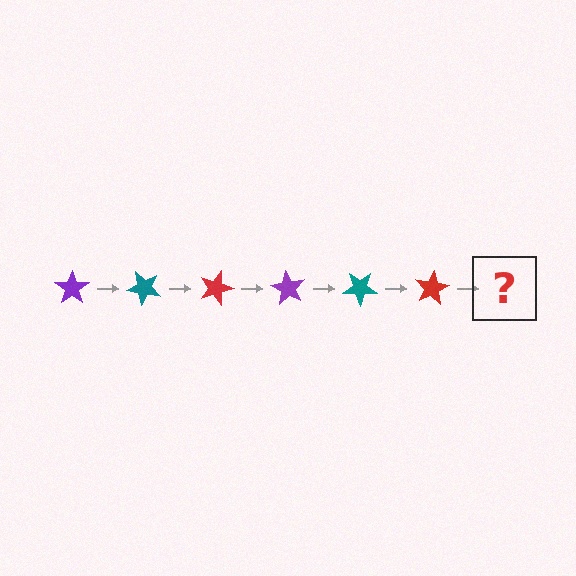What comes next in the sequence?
The next element should be a purple star, rotated 270 degrees from the start.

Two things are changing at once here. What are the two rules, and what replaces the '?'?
The two rules are that it rotates 45 degrees each step and the color cycles through purple, teal, and red. The '?' should be a purple star, rotated 270 degrees from the start.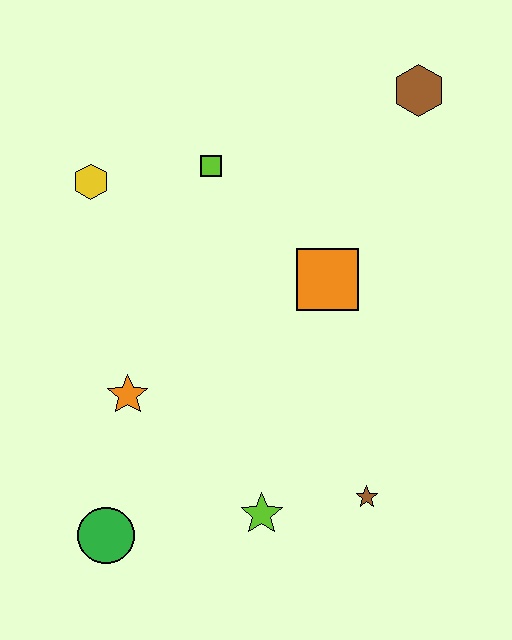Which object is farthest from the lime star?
The brown hexagon is farthest from the lime star.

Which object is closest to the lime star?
The brown star is closest to the lime star.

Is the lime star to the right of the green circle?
Yes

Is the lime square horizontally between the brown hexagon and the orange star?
Yes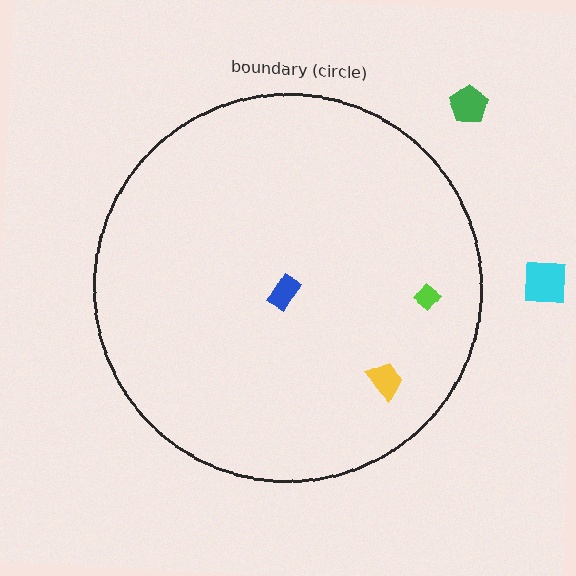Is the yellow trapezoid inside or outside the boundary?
Inside.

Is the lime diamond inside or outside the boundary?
Inside.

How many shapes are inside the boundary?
3 inside, 2 outside.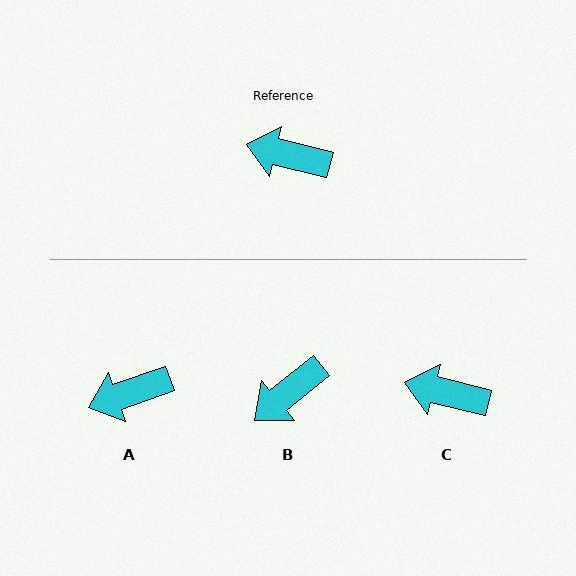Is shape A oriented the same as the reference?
No, it is off by about 34 degrees.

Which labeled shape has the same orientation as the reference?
C.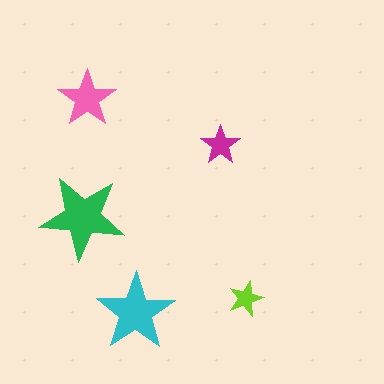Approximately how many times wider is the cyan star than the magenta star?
About 2 times wider.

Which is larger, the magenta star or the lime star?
The magenta one.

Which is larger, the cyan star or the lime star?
The cyan one.